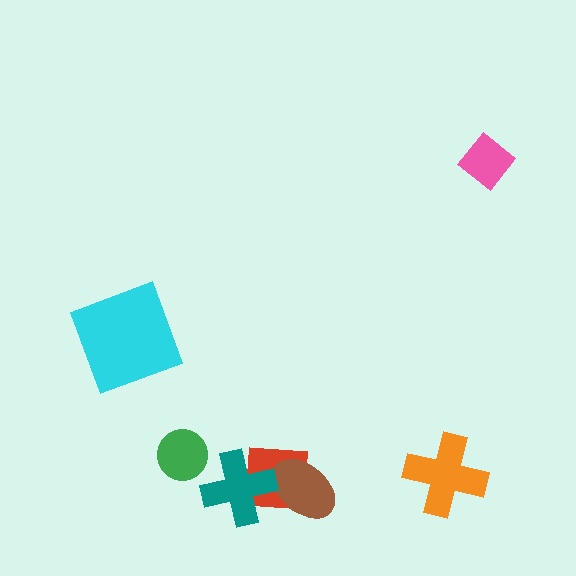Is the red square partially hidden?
Yes, it is partially covered by another shape.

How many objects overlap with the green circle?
0 objects overlap with the green circle.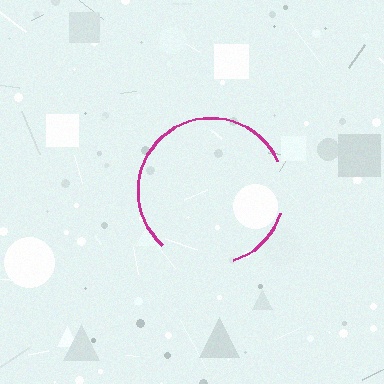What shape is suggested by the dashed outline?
The dashed outline suggests a circle.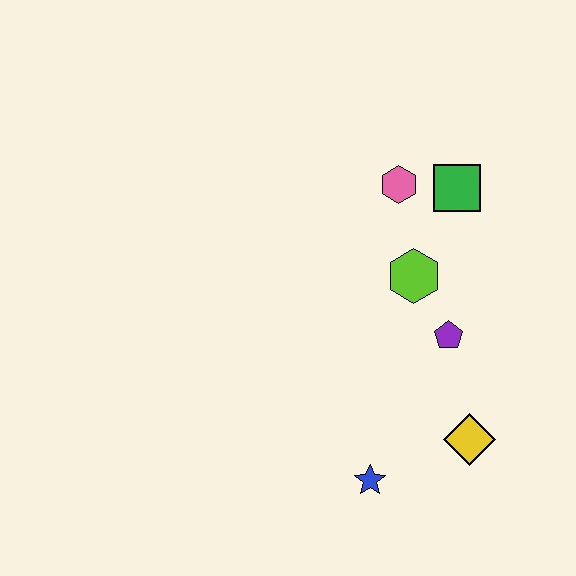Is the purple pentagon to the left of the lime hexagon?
No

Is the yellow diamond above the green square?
No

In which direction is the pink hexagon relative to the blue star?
The pink hexagon is above the blue star.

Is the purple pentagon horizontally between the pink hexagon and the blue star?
No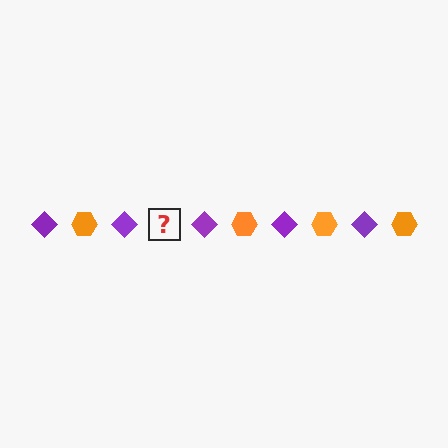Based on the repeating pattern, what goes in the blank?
The blank should be an orange hexagon.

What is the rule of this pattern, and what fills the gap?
The rule is that the pattern alternates between purple diamond and orange hexagon. The gap should be filled with an orange hexagon.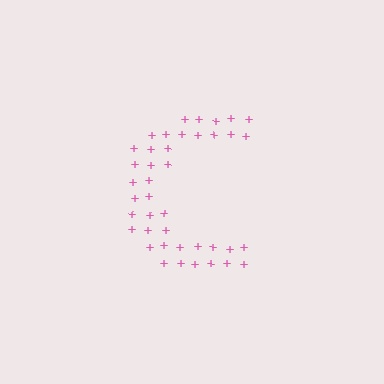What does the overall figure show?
The overall figure shows the letter C.